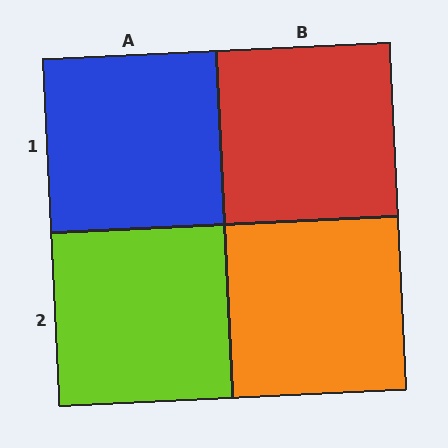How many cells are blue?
1 cell is blue.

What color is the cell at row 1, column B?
Red.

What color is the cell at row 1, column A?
Blue.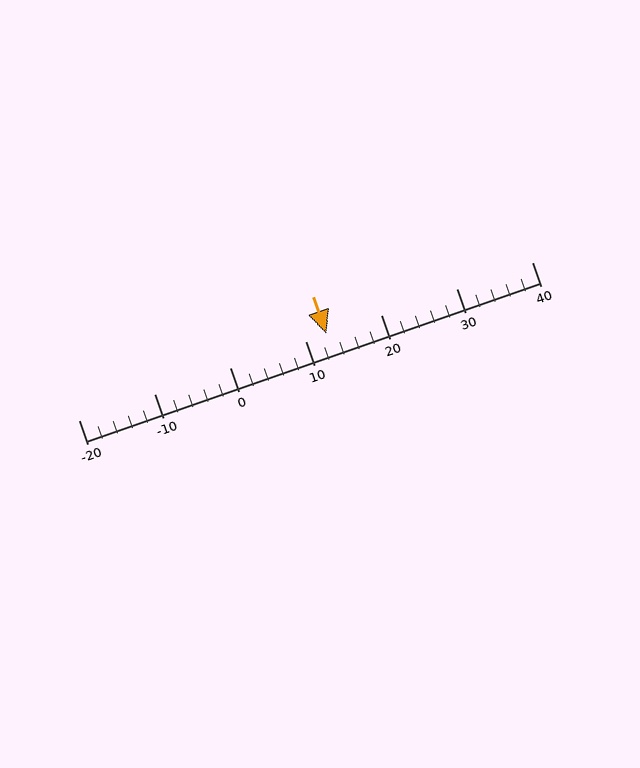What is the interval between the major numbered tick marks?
The major tick marks are spaced 10 units apart.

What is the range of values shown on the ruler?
The ruler shows values from -20 to 40.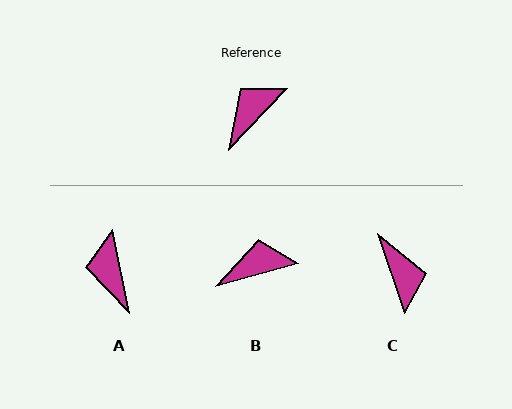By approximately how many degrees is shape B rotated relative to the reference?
Approximately 31 degrees clockwise.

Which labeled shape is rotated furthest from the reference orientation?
C, about 118 degrees away.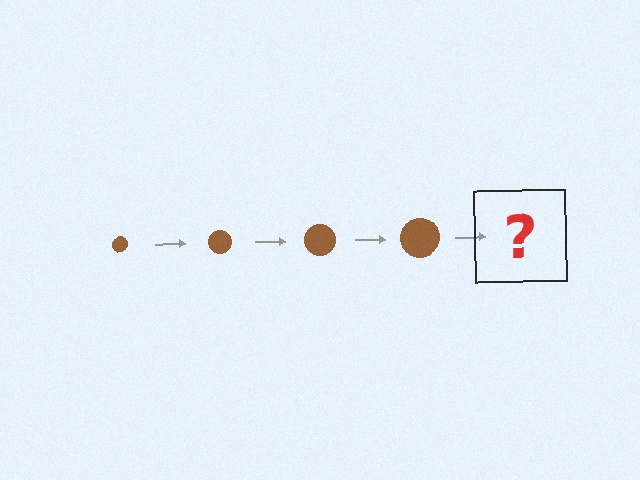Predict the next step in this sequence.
The next step is a brown circle, larger than the previous one.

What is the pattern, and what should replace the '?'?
The pattern is that the circle gets progressively larger each step. The '?' should be a brown circle, larger than the previous one.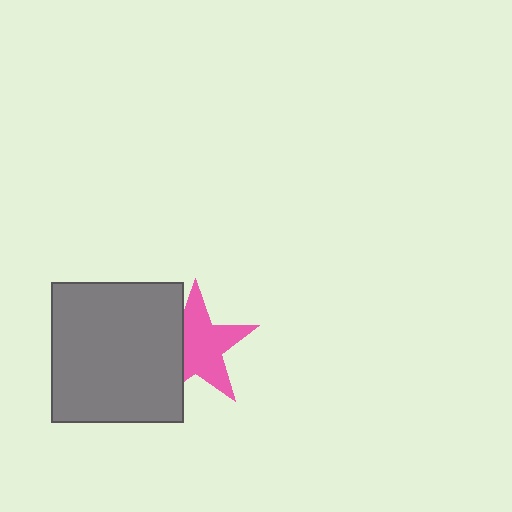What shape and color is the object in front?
The object in front is a gray rectangle.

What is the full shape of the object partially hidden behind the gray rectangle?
The partially hidden object is a pink star.